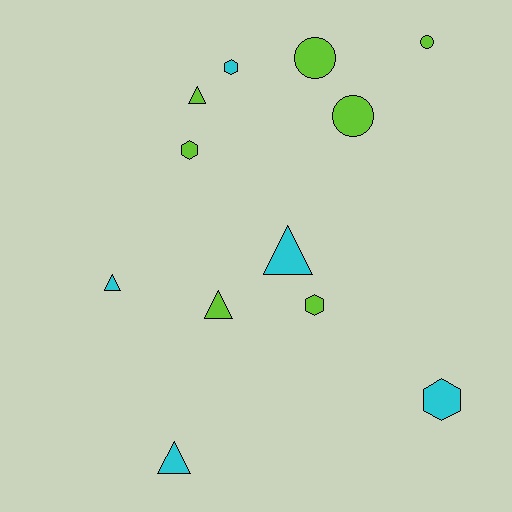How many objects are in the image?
There are 12 objects.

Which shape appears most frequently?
Triangle, with 5 objects.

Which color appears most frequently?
Lime, with 7 objects.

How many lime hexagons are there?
There are 2 lime hexagons.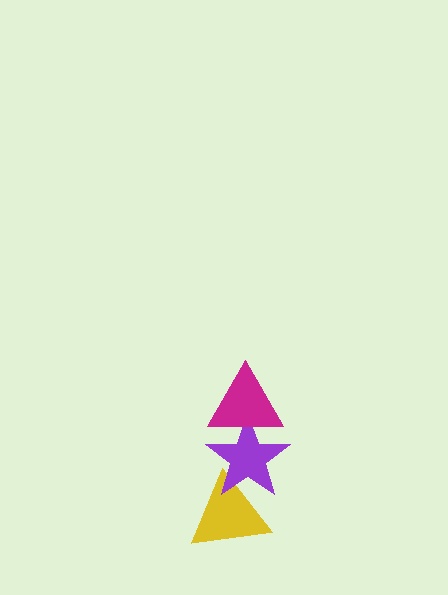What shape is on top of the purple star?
The magenta triangle is on top of the purple star.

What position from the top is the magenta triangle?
The magenta triangle is 1st from the top.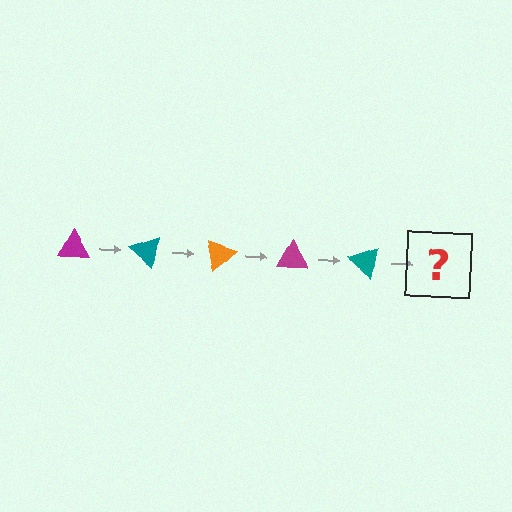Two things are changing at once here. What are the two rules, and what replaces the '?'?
The two rules are that it rotates 40 degrees each step and the color cycles through magenta, teal, and orange. The '?' should be an orange triangle, rotated 200 degrees from the start.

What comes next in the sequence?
The next element should be an orange triangle, rotated 200 degrees from the start.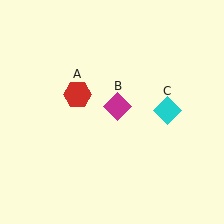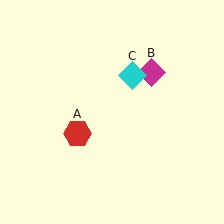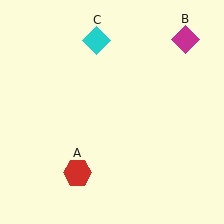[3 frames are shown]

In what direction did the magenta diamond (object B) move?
The magenta diamond (object B) moved up and to the right.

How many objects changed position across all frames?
3 objects changed position: red hexagon (object A), magenta diamond (object B), cyan diamond (object C).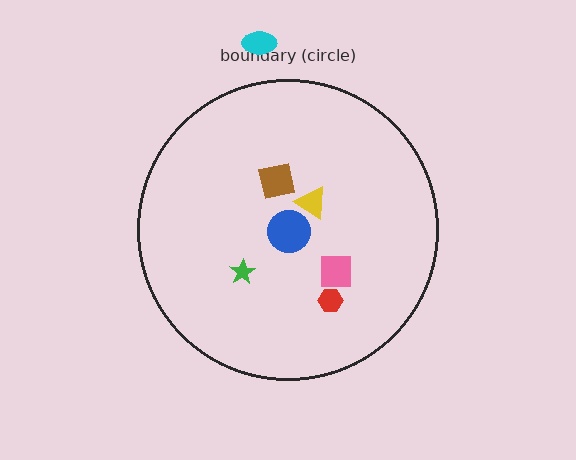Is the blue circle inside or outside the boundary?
Inside.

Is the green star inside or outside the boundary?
Inside.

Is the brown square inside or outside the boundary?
Inside.